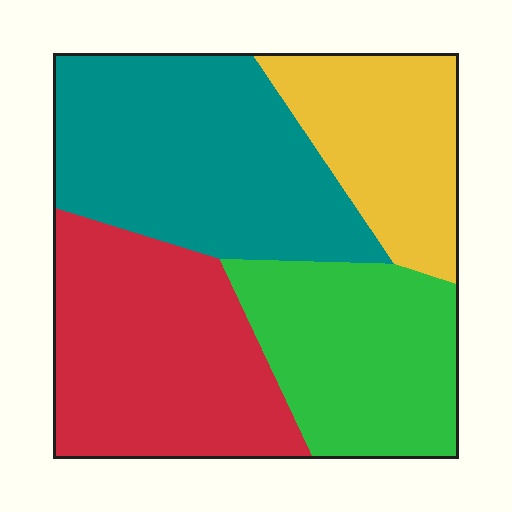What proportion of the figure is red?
Red covers 29% of the figure.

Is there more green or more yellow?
Green.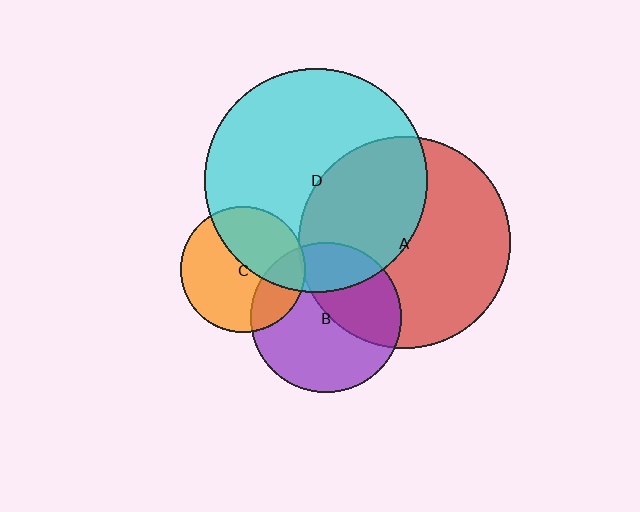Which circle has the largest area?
Circle D (cyan).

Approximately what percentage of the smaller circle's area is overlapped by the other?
Approximately 25%.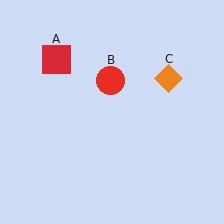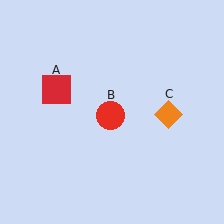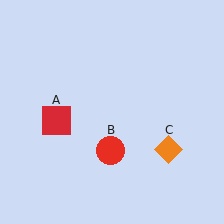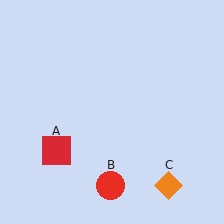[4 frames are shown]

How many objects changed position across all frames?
3 objects changed position: red square (object A), red circle (object B), orange diamond (object C).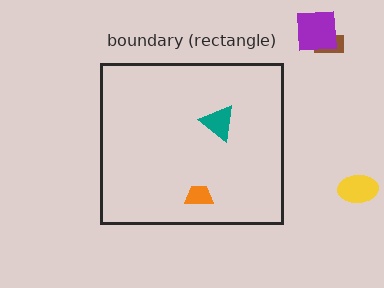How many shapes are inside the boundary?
2 inside, 3 outside.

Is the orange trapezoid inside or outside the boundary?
Inside.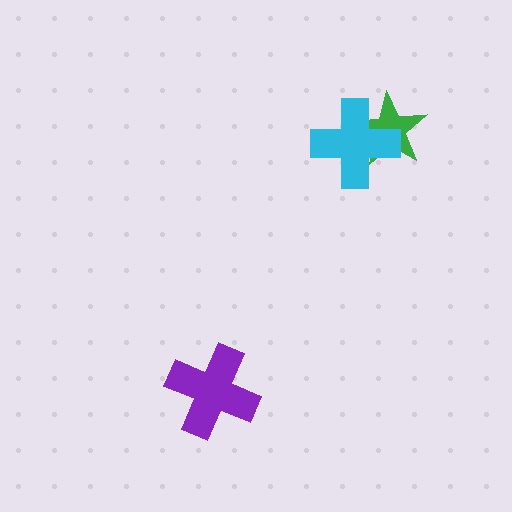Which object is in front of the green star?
The cyan cross is in front of the green star.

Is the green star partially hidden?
Yes, it is partially covered by another shape.